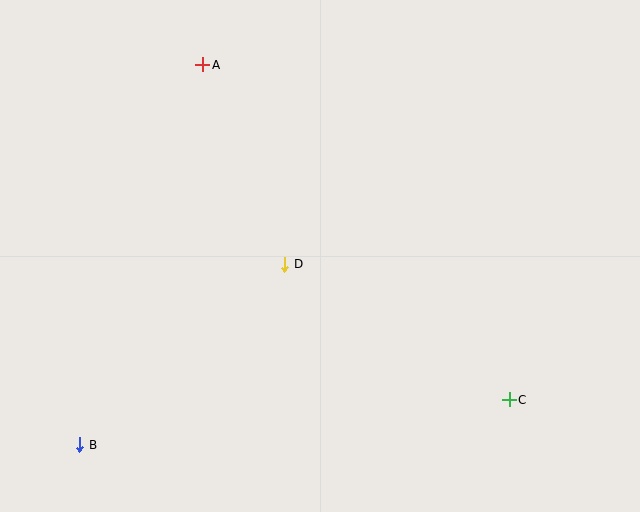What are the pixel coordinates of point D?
Point D is at (285, 264).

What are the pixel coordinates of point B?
Point B is at (80, 445).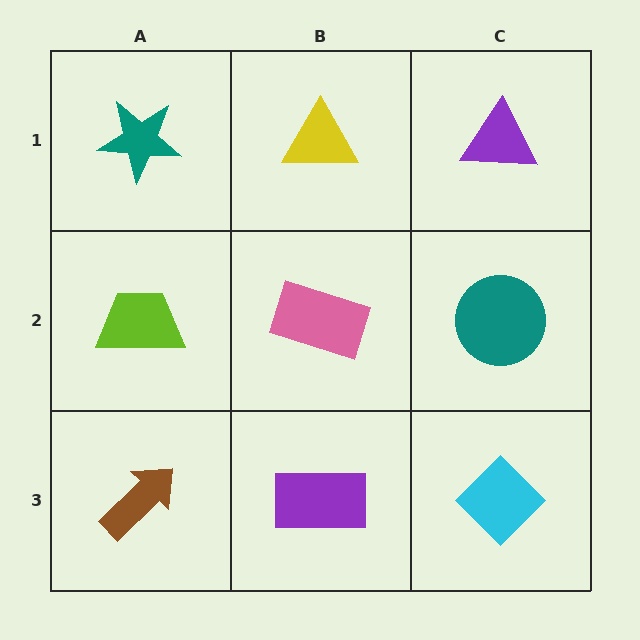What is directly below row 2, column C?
A cyan diamond.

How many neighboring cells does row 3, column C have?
2.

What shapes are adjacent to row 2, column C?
A purple triangle (row 1, column C), a cyan diamond (row 3, column C), a pink rectangle (row 2, column B).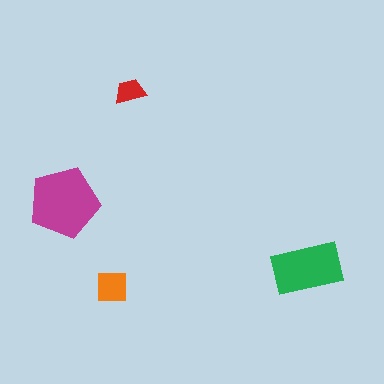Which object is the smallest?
The red trapezoid.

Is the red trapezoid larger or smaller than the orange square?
Smaller.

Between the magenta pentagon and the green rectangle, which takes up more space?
The magenta pentagon.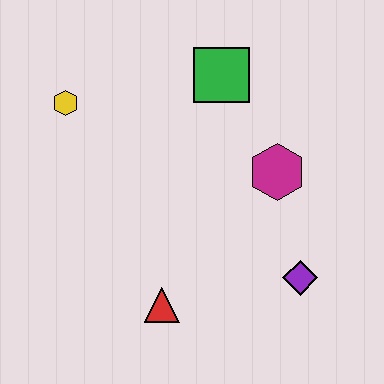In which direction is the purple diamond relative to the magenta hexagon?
The purple diamond is below the magenta hexagon.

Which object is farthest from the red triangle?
The green square is farthest from the red triangle.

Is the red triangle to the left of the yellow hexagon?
No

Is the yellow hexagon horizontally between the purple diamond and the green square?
No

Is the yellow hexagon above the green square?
No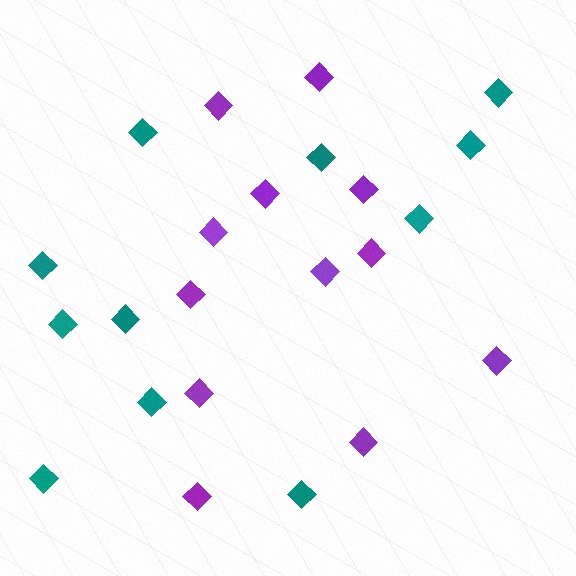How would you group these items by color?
There are 2 groups: one group of purple diamonds (12) and one group of teal diamonds (11).